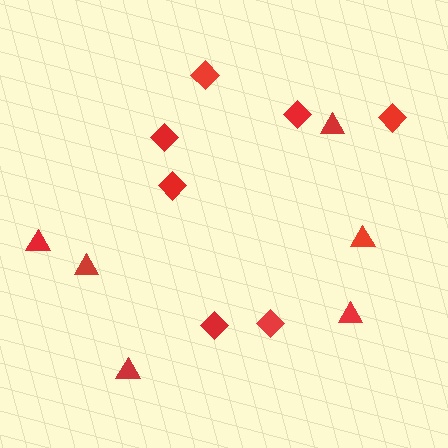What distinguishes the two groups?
There are 2 groups: one group of diamonds (7) and one group of triangles (6).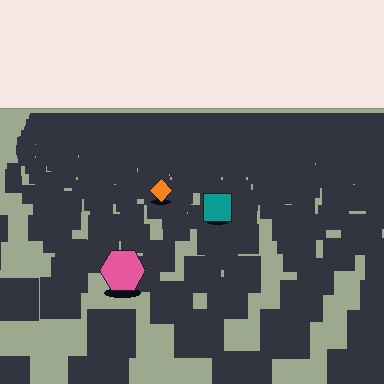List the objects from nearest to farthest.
From nearest to farthest: the pink hexagon, the teal square, the orange diamond.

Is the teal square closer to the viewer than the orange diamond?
Yes. The teal square is closer — you can tell from the texture gradient: the ground texture is coarser near it.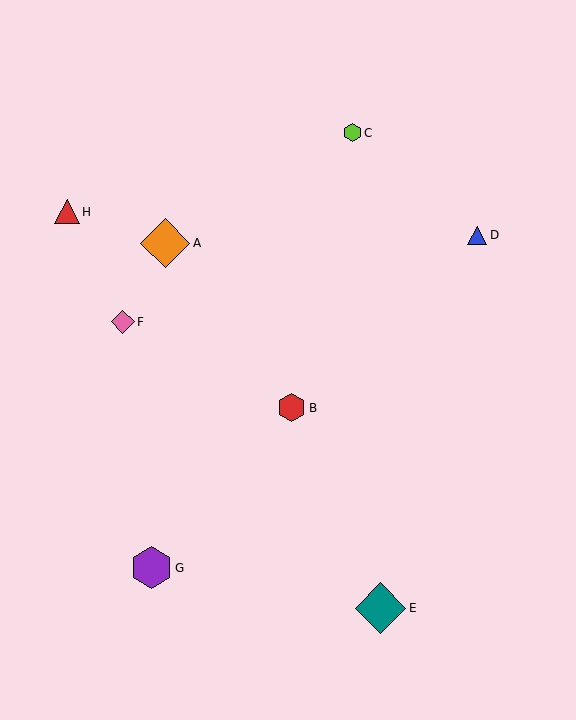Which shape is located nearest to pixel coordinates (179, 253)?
The orange diamond (labeled A) at (165, 243) is nearest to that location.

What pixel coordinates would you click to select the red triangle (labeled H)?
Click at (67, 212) to select the red triangle H.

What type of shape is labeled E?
Shape E is a teal diamond.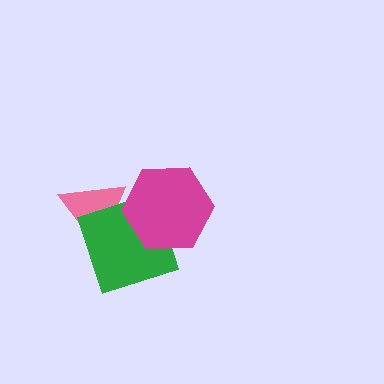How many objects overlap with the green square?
2 objects overlap with the green square.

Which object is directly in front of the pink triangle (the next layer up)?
The green square is directly in front of the pink triangle.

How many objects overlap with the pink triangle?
2 objects overlap with the pink triangle.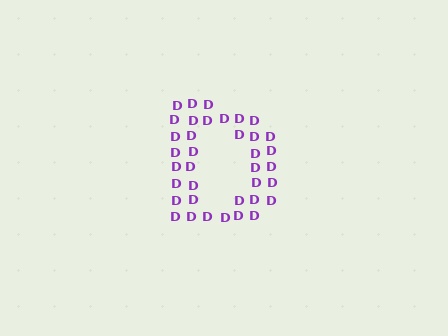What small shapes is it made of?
It is made of small letter D's.